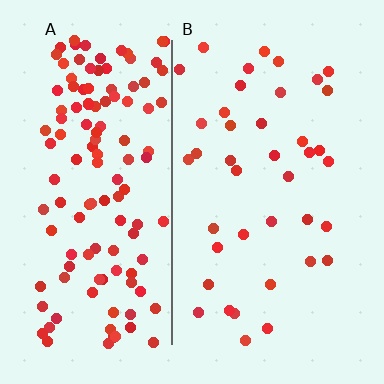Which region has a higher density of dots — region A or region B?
A (the left).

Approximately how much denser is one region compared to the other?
Approximately 3.2× — region A over region B.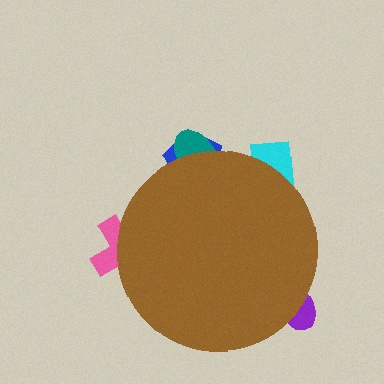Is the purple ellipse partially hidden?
Yes, the purple ellipse is partially hidden behind the brown circle.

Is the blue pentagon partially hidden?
Yes, the blue pentagon is partially hidden behind the brown circle.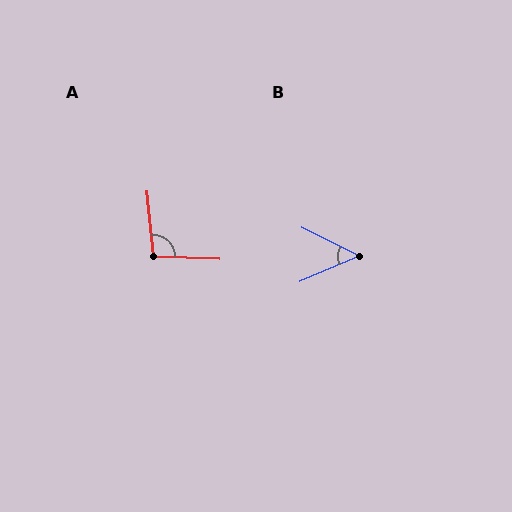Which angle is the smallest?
B, at approximately 50 degrees.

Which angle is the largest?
A, at approximately 98 degrees.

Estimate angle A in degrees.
Approximately 98 degrees.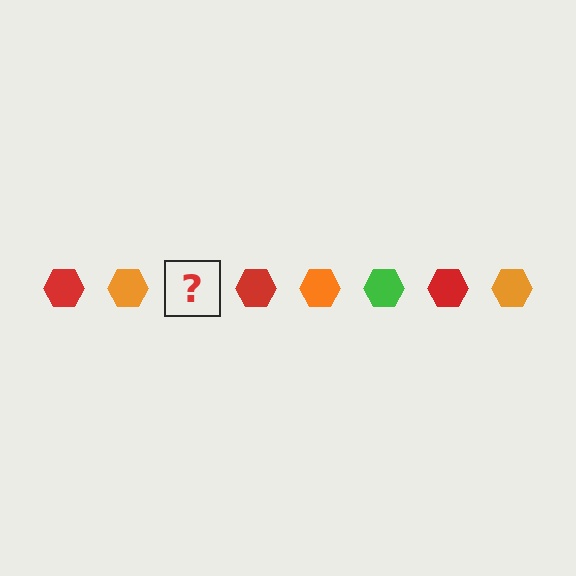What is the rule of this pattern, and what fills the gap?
The rule is that the pattern cycles through red, orange, green hexagons. The gap should be filled with a green hexagon.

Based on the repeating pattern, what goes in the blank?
The blank should be a green hexagon.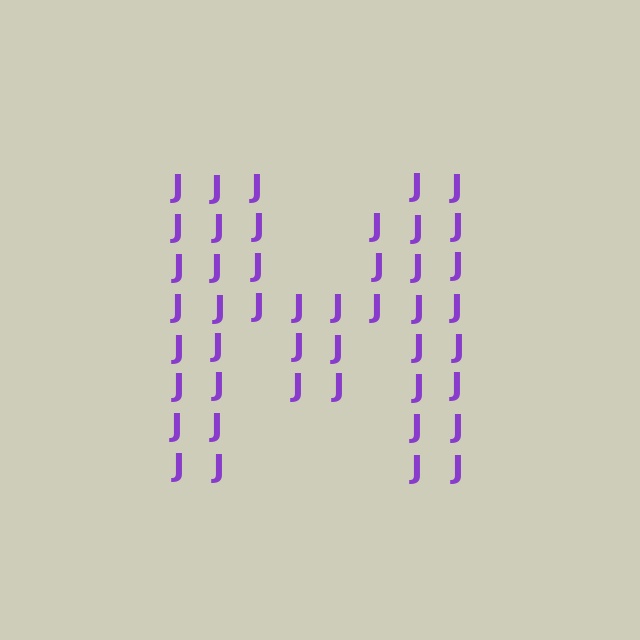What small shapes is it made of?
It is made of small letter J's.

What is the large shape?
The large shape is the letter M.